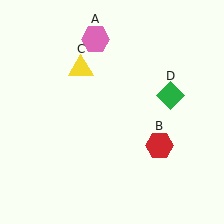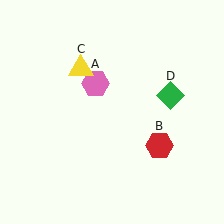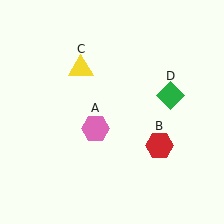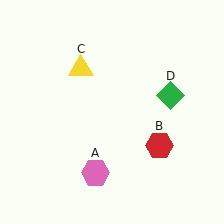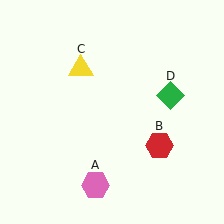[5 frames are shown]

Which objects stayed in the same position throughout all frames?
Red hexagon (object B) and yellow triangle (object C) and green diamond (object D) remained stationary.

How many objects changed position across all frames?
1 object changed position: pink hexagon (object A).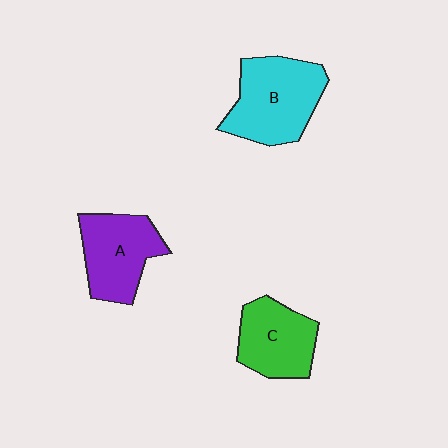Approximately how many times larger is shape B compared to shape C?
Approximately 1.3 times.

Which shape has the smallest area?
Shape C (green).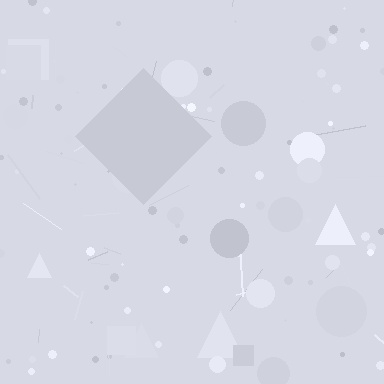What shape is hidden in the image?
A diamond is hidden in the image.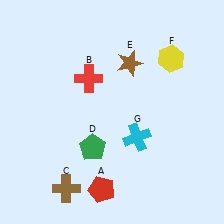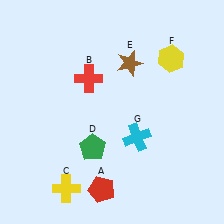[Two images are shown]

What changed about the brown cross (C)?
In Image 1, C is brown. In Image 2, it changed to yellow.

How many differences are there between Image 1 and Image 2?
There is 1 difference between the two images.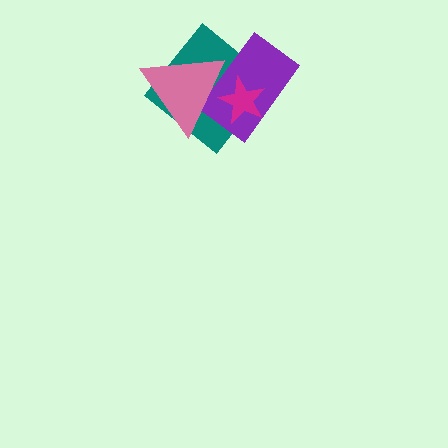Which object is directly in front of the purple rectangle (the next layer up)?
The magenta star is directly in front of the purple rectangle.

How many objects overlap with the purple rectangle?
3 objects overlap with the purple rectangle.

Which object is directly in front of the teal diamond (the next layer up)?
The purple rectangle is directly in front of the teal diamond.